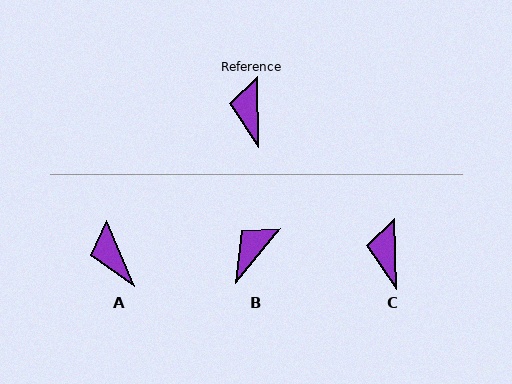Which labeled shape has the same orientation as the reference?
C.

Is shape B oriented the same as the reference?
No, it is off by about 41 degrees.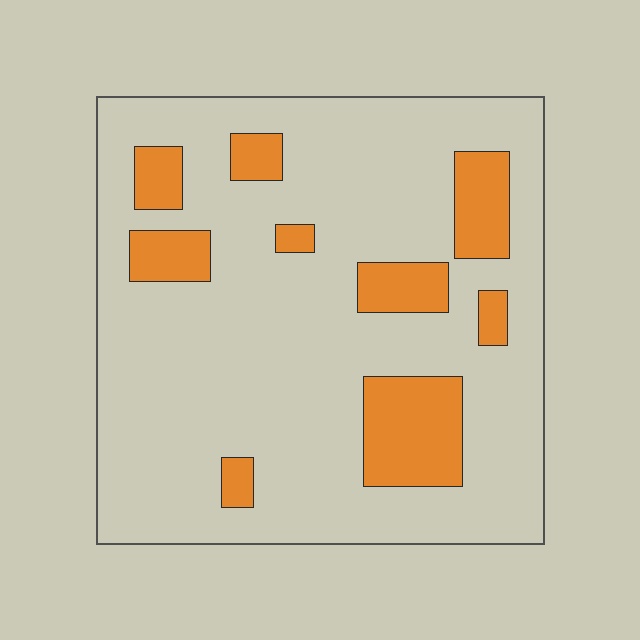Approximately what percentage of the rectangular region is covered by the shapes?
Approximately 20%.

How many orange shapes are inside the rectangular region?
9.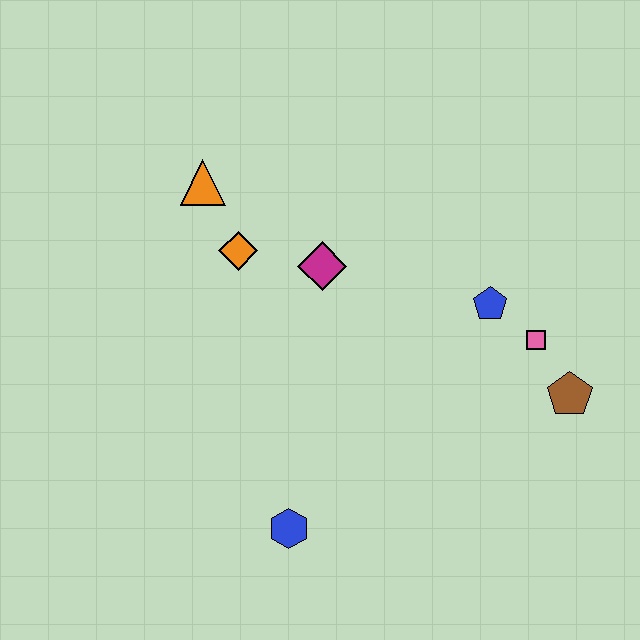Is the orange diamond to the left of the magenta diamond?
Yes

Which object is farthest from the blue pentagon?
The orange triangle is farthest from the blue pentagon.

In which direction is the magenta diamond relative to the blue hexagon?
The magenta diamond is above the blue hexagon.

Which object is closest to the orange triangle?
The orange diamond is closest to the orange triangle.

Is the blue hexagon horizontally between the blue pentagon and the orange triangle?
Yes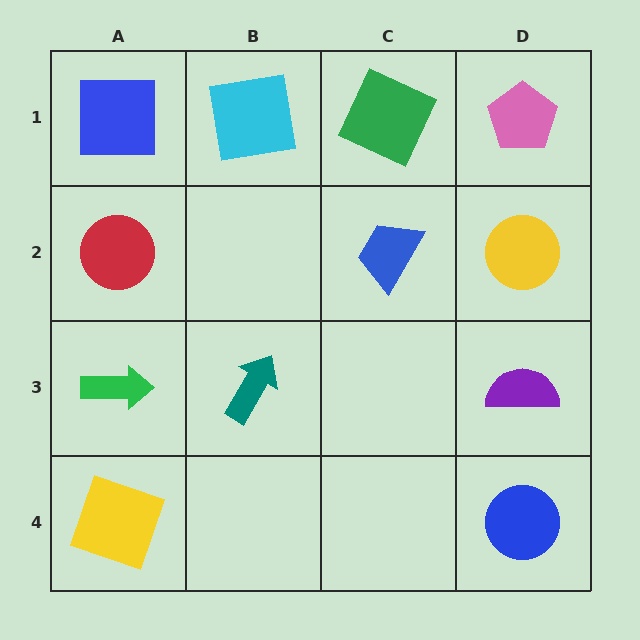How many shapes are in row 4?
2 shapes.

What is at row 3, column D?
A purple semicircle.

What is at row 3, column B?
A teal arrow.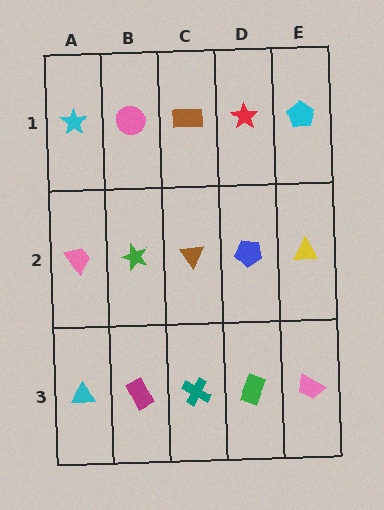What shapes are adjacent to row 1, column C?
A brown triangle (row 2, column C), a pink circle (row 1, column B), a red star (row 1, column D).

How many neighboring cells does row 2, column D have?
4.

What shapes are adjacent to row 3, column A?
A pink trapezoid (row 2, column A), a magenta rectangle (row 3, column B).